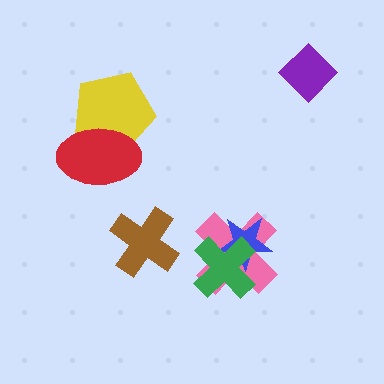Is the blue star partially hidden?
Yes, it is partially covered by another shape.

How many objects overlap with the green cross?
2 objects overlap with the green cross.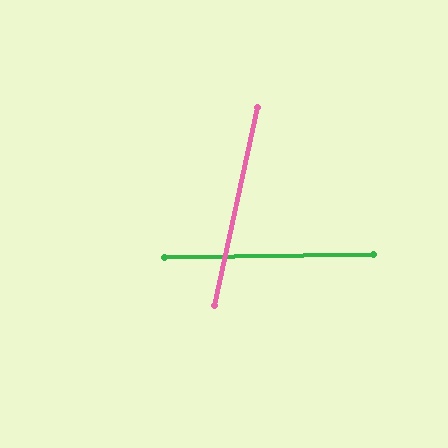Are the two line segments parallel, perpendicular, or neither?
Neither parallel nor perpendicular — they differ by about 77°.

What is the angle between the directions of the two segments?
Approximately 77 degrees.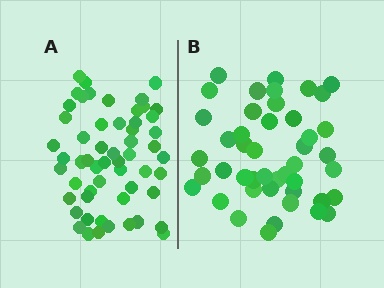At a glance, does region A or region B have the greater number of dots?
Region A (the left region) has more dots.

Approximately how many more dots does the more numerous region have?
Region A has roughly 12 or so more dots than region B.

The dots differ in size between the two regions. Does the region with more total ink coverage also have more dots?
No. Region B has more total ink coverage because its dots are larger, but region A actually contains more individual dots. Total area can be misleading — the number of items is what matters here.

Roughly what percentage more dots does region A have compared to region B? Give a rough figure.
About 25% more.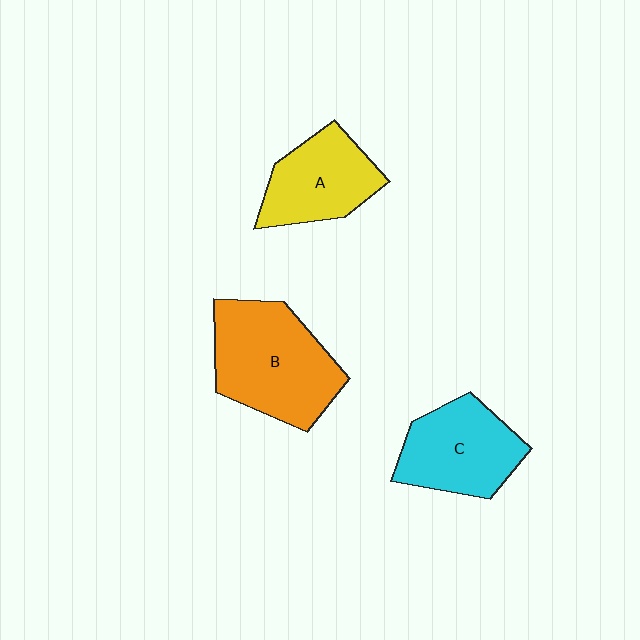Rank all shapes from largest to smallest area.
From largest to smallest: B (orange), C (cyan), A (yellow).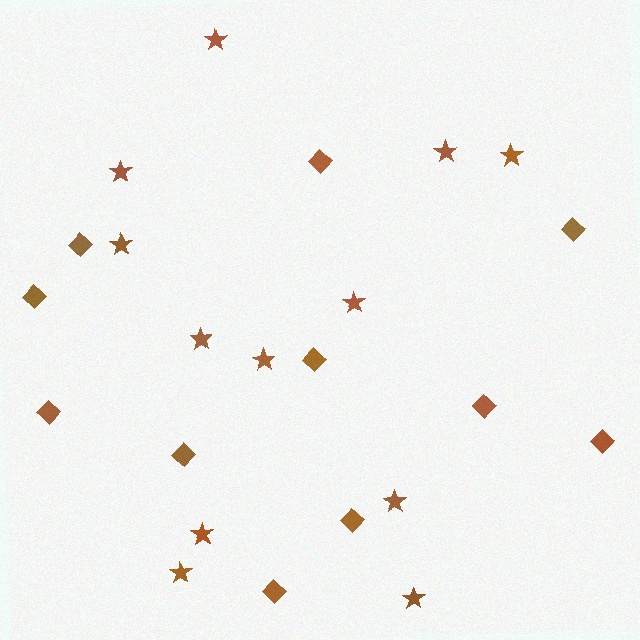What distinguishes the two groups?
There are 2 groups: one group of diamonds (11) and one group of stars (12).